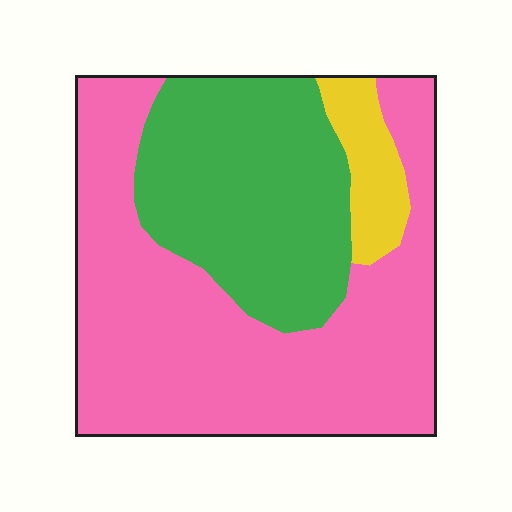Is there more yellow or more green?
Green.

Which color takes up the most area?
Pink, at roughly 60%.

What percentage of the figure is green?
Green takes up about one third (1/3) of the figure.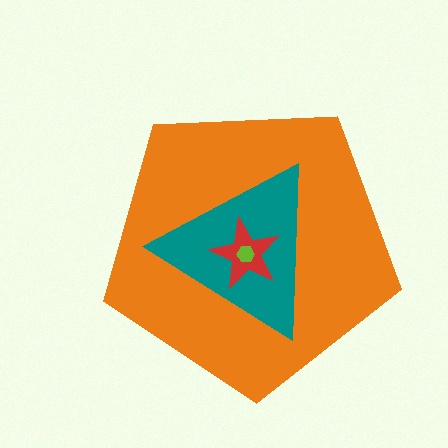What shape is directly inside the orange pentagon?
The teal triangle.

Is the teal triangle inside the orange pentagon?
Yes.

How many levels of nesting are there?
4.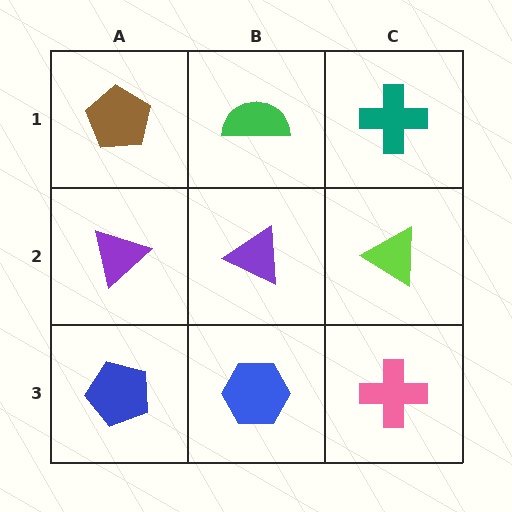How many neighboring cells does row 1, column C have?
2.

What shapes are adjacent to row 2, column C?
A teal cross (row 1, column C), a pink cross (row 3, column C), a purple triangle (row 2, column B).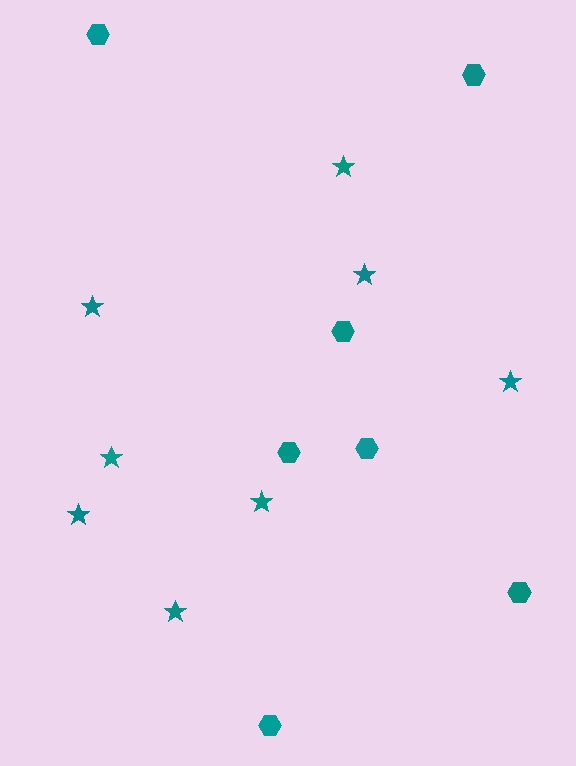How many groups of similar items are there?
There are 2 groups: one group of hexagons (7) and one group of stars (8).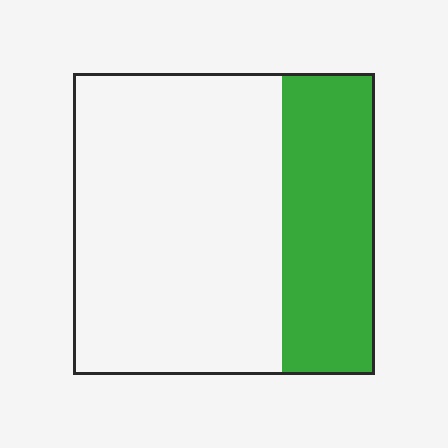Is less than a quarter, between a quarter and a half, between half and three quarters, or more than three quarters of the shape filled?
Between a quarter and a half.